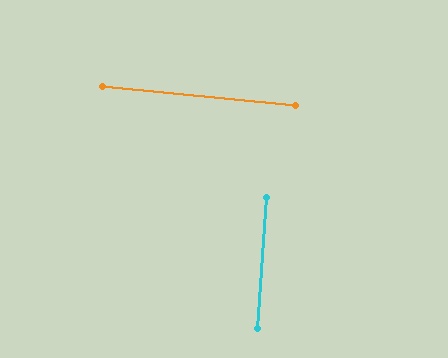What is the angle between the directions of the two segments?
Approximately 88 degrees.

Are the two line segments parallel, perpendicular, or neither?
Perpendicular — they meet at approximately 88°.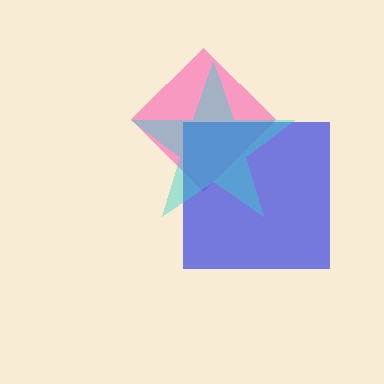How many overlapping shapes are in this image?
There are 3 overlapping shapes in the image.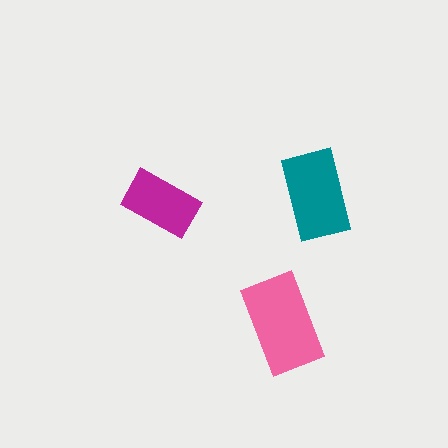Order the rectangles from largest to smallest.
the pink one, the teal one, the magenta one.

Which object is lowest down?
The pink rectangle is bottommost.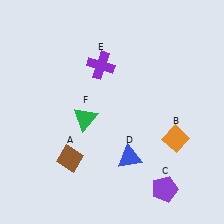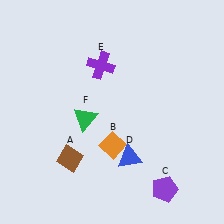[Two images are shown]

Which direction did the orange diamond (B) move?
The orange diamond (B) moved left.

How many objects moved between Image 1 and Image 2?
1 object moved between the two images.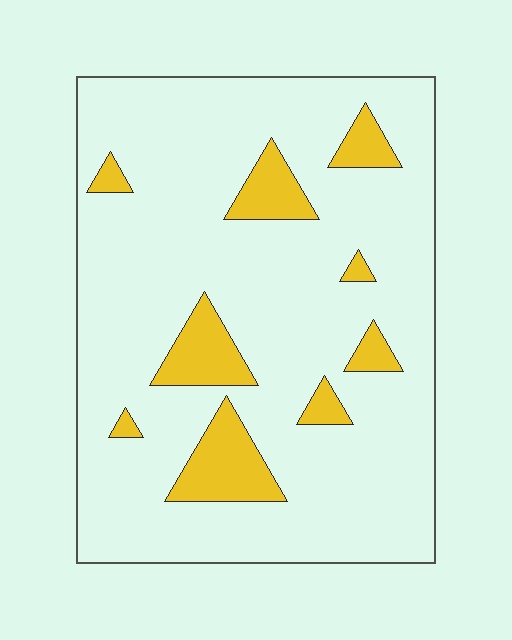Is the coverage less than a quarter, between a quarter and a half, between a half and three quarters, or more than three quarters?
Less than a quarter.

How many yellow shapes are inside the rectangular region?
9.